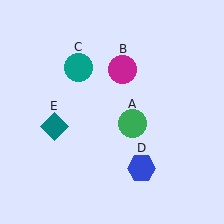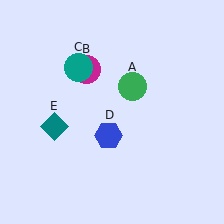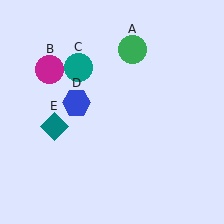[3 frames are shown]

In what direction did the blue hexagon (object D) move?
The blue hexagon (object D) moved up and to the left.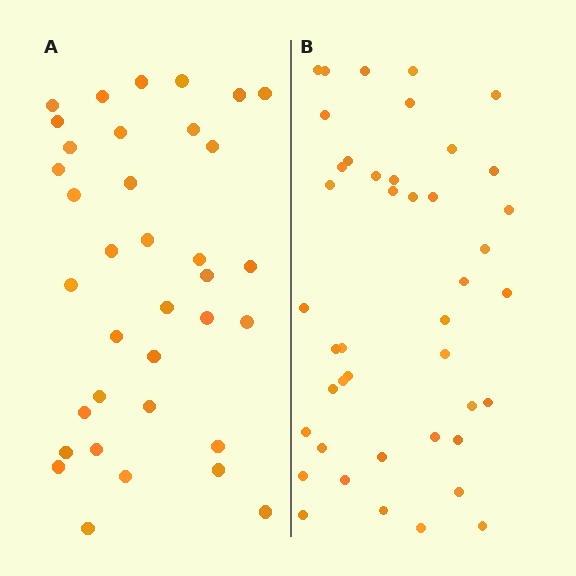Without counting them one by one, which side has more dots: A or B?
Region B (the right region) has more dots.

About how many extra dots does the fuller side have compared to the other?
Region B has roughly 8 or so more dots than region A.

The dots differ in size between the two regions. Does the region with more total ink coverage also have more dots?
No. Region A has more total ink coverage because its dots are larger, but region B actually contains more individual dots. Total area can be misleading — the number of items is what matters here.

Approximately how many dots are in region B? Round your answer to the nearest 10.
About 40 dots. (The exact count is 43, which rounds to 40.)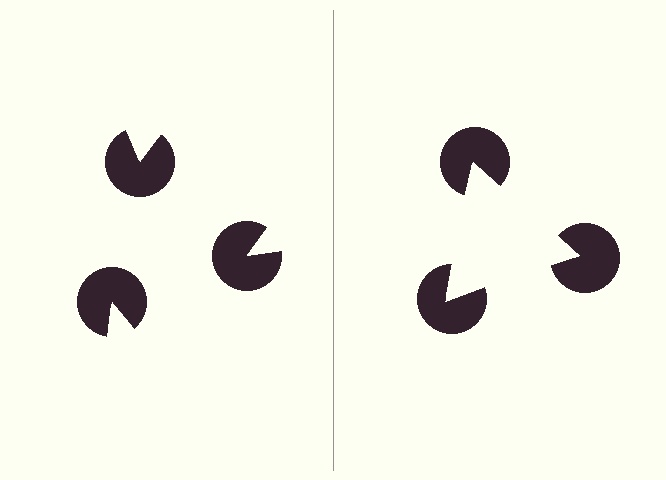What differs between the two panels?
The pac-man discs are positioned identically on both sides; only the wedge orientations differ. On the right they align to a triangle; on the left they are misaligned.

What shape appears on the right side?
An illusory triangle.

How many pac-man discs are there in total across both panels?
6 — 3 on each side.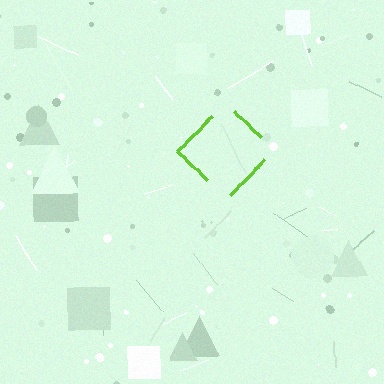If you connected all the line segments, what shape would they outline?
They would outline a diamond.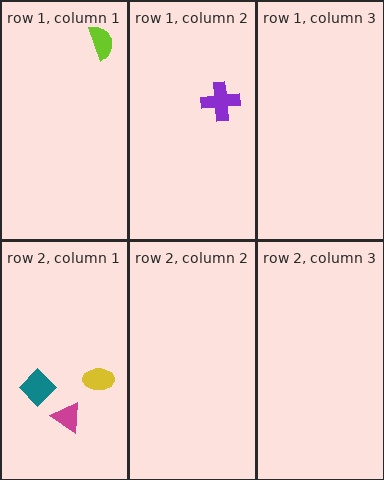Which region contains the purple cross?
The row 1, column 2 region.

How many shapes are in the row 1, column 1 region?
1.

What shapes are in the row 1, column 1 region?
The lime semicircle.